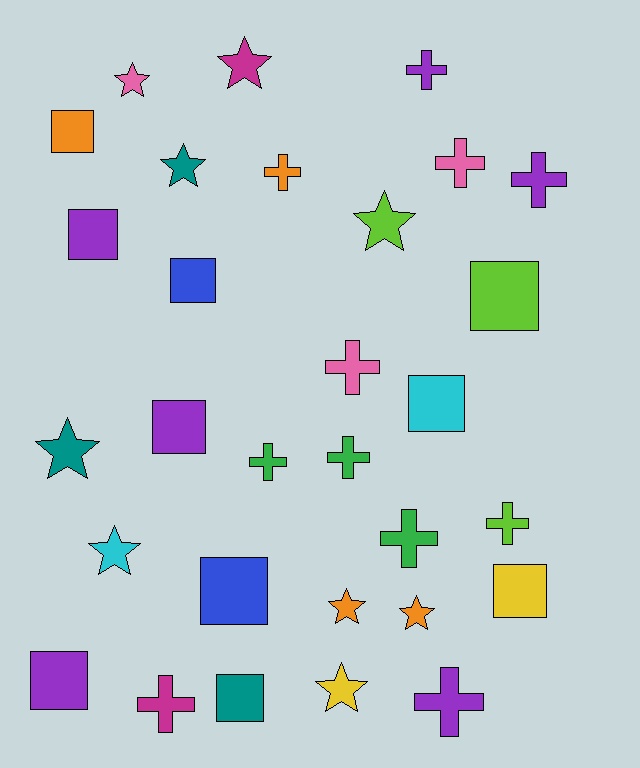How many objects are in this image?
There are 30 objects.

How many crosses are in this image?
There are 11 crosses.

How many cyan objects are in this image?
There are 2 cyan objects.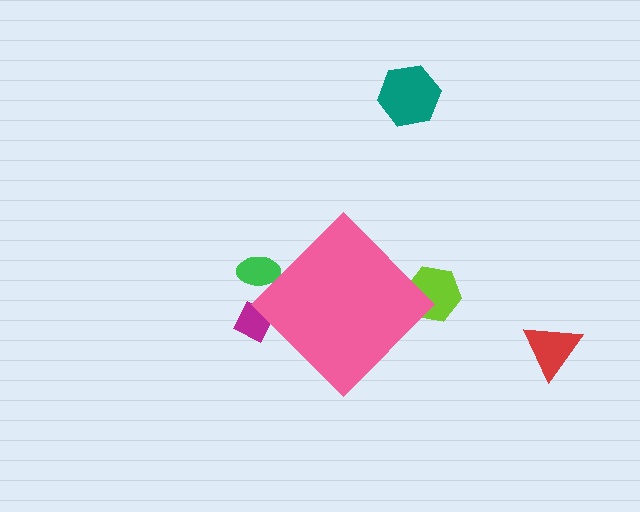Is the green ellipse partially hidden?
Yes, the green ellipse is partially hidden behind the pink diamond.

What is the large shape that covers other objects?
A pink diamond.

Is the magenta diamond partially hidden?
Yes, the magenta diamond is partially hidden behind the pink diamond.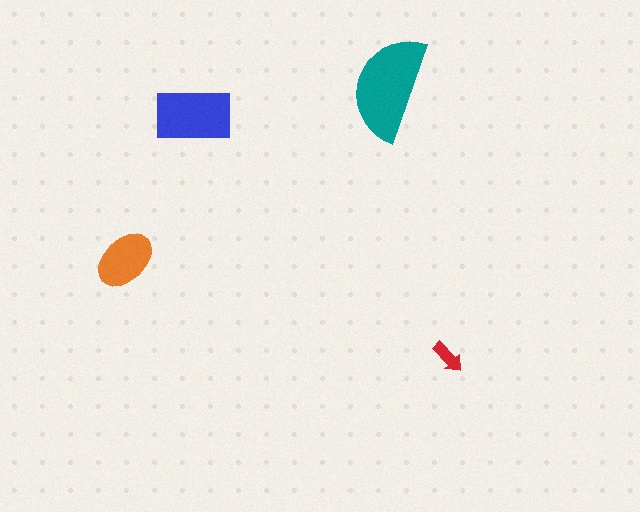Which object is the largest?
The teal semicircle.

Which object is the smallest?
The red arrow.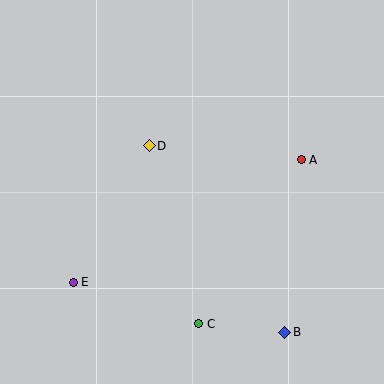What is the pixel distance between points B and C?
The distance between B and C is 87 pixels.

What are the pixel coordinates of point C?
Point C is at (199, 324).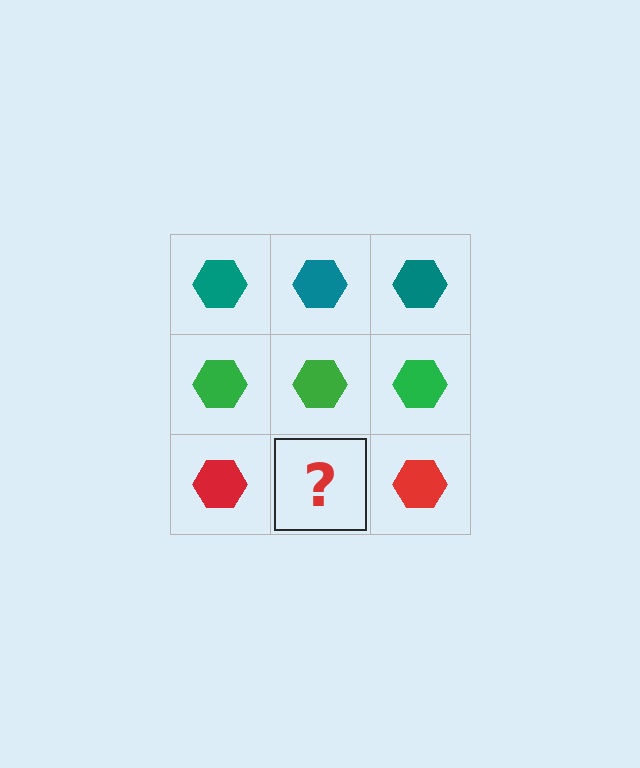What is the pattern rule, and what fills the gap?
The rule is that each row has a consistent color. The gap should be filled with a red hexagon.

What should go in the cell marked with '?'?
The missing cell should contain a red hexagon.